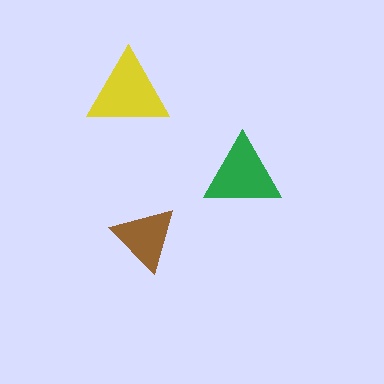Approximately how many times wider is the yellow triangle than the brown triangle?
About 1.5 times wider.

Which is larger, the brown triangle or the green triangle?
The green one.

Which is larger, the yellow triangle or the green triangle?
The yellow one.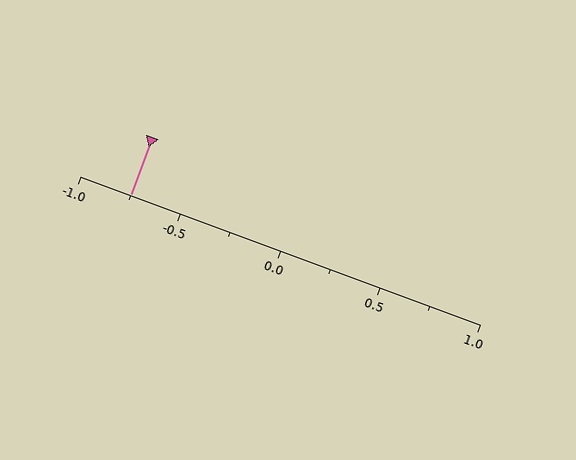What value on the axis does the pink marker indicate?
The marker indicates approximately -0.75.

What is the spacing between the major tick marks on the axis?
The major ticks are spaced 0.5 apart.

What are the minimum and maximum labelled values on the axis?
The axis runs from -1.0 to 1.0.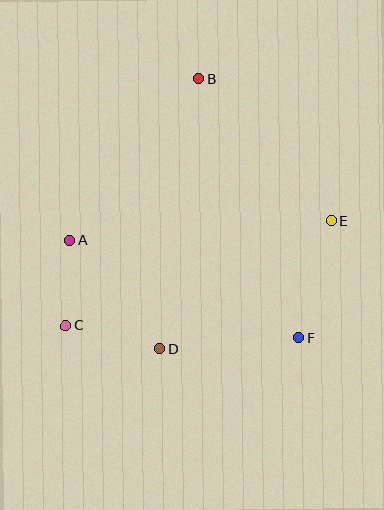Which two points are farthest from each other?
Points C and E are farthest from each other.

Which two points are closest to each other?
Points A and C are closest to each other.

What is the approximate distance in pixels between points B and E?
The distance between B and E is approximately 194 pixels.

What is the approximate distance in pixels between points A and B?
The distance between A and B is approximately 207 pixels.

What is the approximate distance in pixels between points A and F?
The distance between A and F is approximately 249 pixels.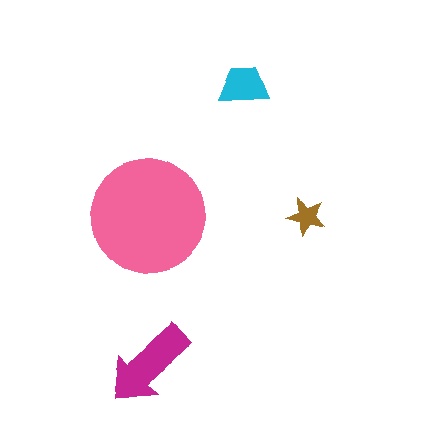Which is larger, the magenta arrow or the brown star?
The magenta arrow.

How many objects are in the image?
There are 4 objects in the image.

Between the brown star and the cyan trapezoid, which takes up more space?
The cyan trapezoid.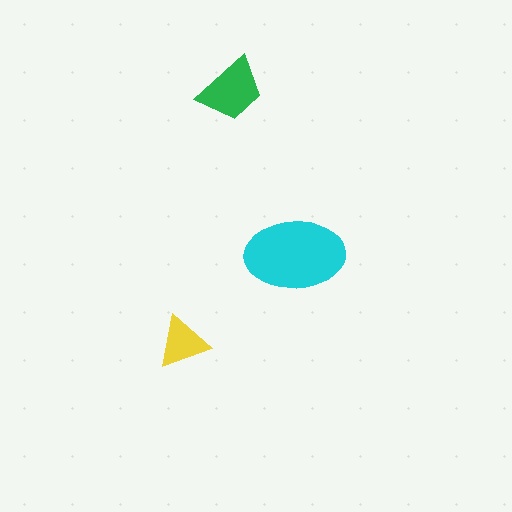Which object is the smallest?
The yellow triangle.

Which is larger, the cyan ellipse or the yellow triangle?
The cyan ellipse.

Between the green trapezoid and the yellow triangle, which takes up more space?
The green trapezoid.